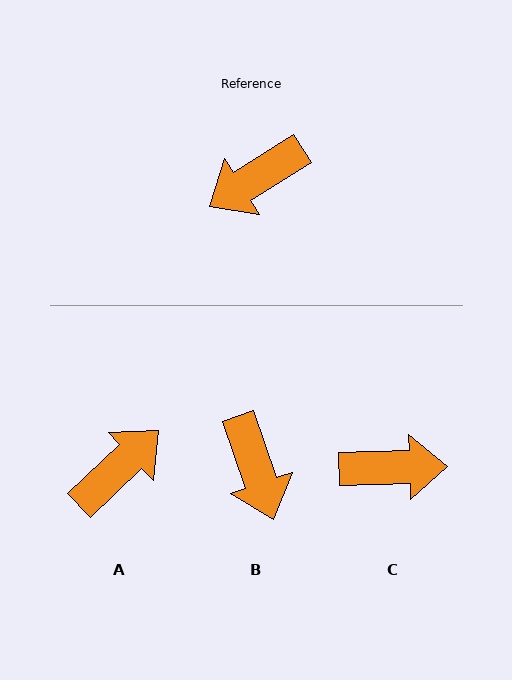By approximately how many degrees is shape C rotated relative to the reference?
Approximately 149 degrees counter-clockwise.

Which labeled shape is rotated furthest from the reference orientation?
A, about 168 degrees away.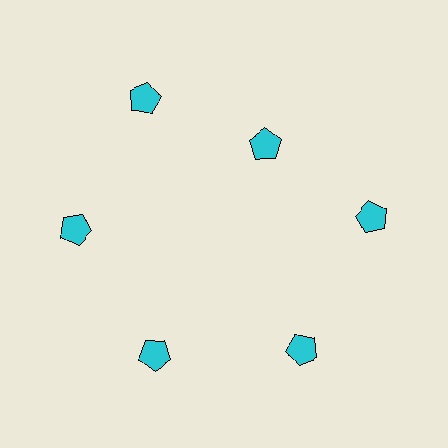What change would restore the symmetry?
The symmetry would be restored by moving it outward, back onto the ring so that all 6 pentagons sit at equal angles and equal distance from the center.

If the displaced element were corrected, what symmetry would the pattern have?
It would have 6-fold rotational symmetry — the pattern would map onto itself every 60 degrees.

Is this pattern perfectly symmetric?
No. The 6 cyan pentagons are arranged in a ring, but one element near the 1 o'clock position is pulled inward toward the center, breaking the 6-fold rotational symmetry.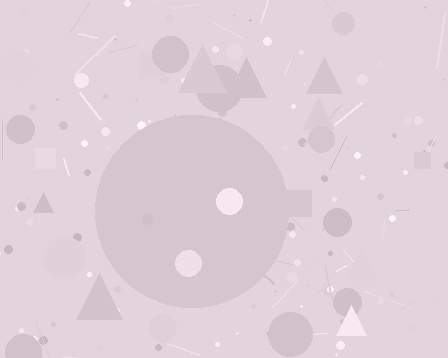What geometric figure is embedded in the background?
A circle is embedded in the background.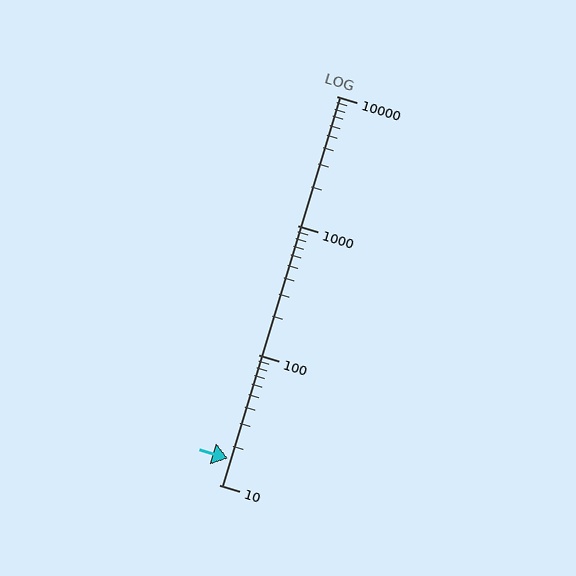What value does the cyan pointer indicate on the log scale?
The pointer indicates approximately 16.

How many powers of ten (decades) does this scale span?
The scale spans 3 decades, from 10 to 10000.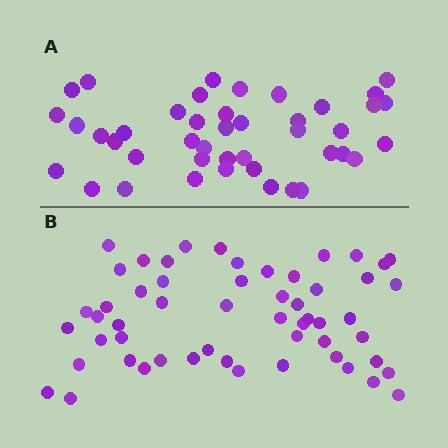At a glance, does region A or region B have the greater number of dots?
Region B (the bottom region) has more dots.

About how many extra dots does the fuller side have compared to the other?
Region B has roughly 12 or so more dots than region A.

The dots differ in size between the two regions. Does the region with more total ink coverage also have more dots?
No. Region A has more total ink coverage because its dots are larger, but region B actually contains more individual dots. Total area can be misleading — the number of items is what matters here.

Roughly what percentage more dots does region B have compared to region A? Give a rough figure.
About 30% more.